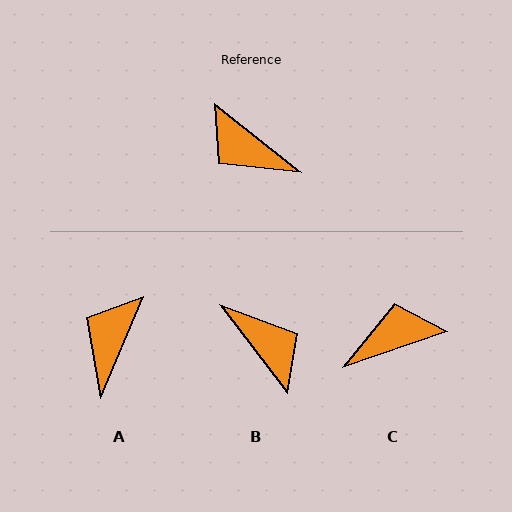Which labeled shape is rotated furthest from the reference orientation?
B, about 166 degrees away.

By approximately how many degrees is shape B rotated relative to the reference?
Approximately 166 degrees counter-clockwise.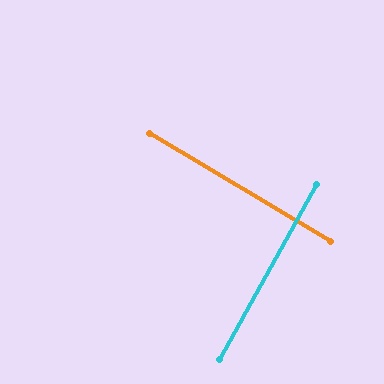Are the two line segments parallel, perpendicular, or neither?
Perpendicular — they meet at approximately 88°.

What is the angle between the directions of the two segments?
Approximately 88 degrees.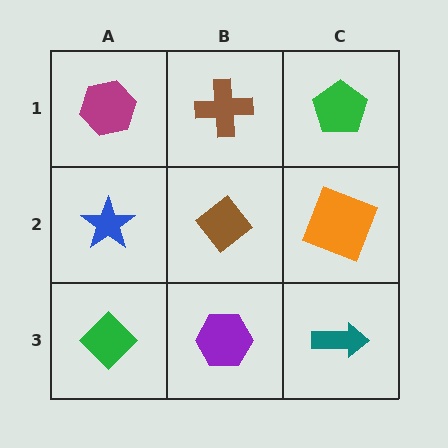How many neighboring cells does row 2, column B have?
4.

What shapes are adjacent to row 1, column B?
A brown diamond (row 2, column B), a magenta hexagon (row 1, column A), a green pentagon (row 1, column C).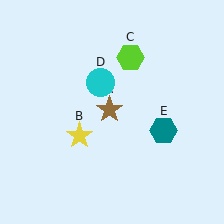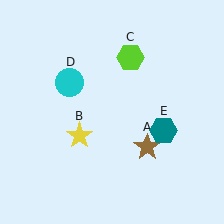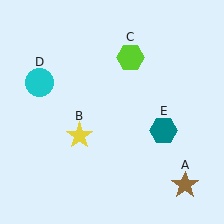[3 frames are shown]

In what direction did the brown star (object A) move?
The brown star (object A) moved down and to the right.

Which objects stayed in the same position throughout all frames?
Yellow star (object B) and lime hexagon (object C) and teal hexagon (object E) remained stationary.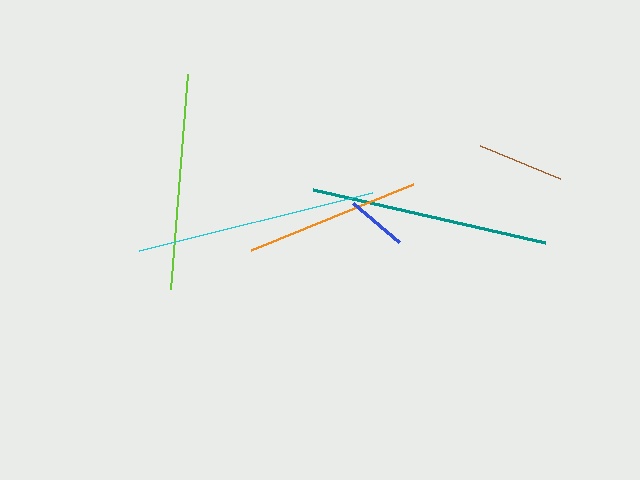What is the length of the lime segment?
The lime segment is approximately 215 pixels long.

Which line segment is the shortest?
The blue line is the shortest at approximately 60 pixels.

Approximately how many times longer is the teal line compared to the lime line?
The teal line is approximately 1.1 times the length of the lime line.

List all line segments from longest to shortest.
From longest to shortest: cyan, teal, lime, orange, brown, blue.